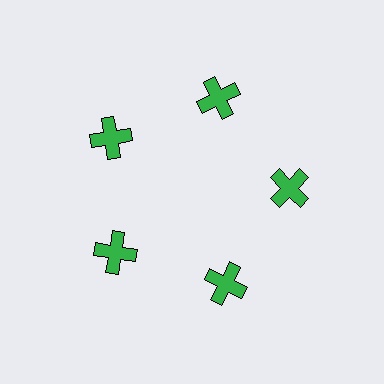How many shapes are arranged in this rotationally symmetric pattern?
There are 5 shapes, arranged in 5 groups of 1.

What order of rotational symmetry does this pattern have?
This pattern has 5-fold rotational symmetry.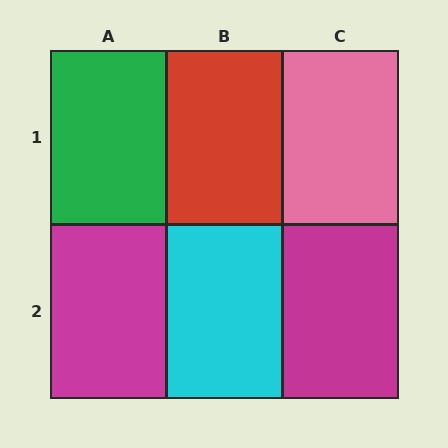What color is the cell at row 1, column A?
Green.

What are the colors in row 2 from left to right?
Magenta, cyan, magenta.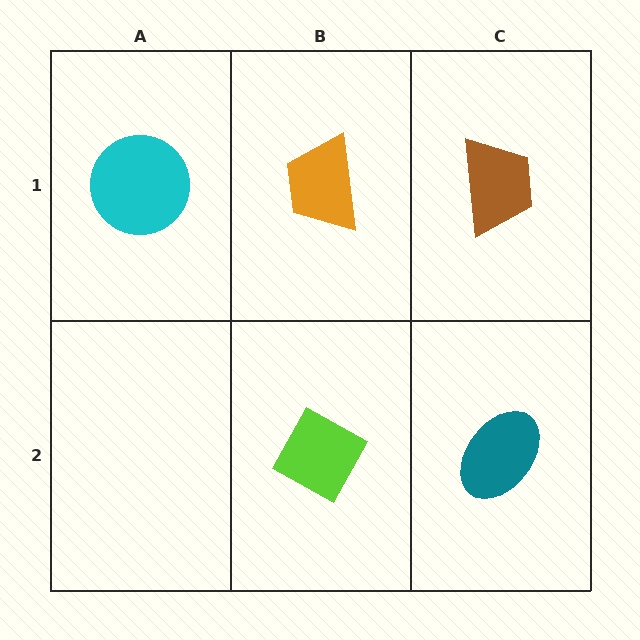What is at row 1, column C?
A brown trapezoid.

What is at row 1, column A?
A cyan circle.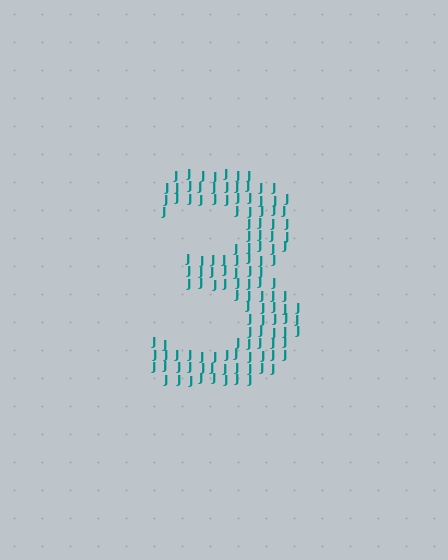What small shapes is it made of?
It is made of small letter J's.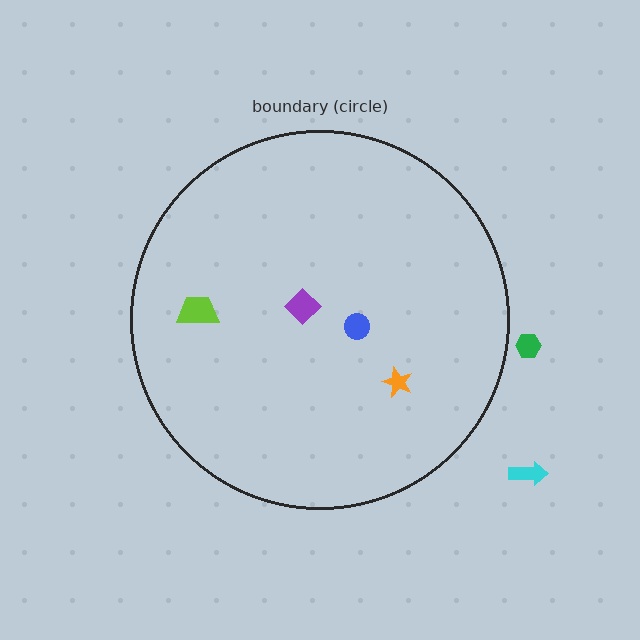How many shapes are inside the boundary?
4 inside, 2 outside.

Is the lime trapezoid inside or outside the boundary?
Inside.